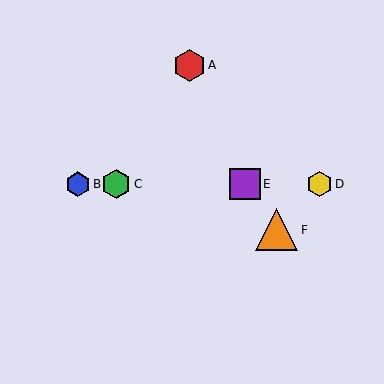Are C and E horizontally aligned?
Yes, both are at y≈184.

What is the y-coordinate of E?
Object E is at y≈184.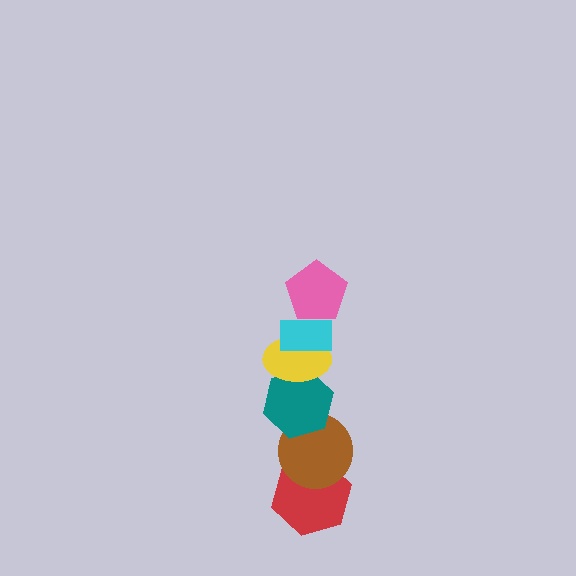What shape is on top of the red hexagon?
The brown circle is on top of the red hexagon.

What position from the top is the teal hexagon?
The teal hexagon is 4th from the top.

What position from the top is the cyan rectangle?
The cyan rectangle is 2nd from the top.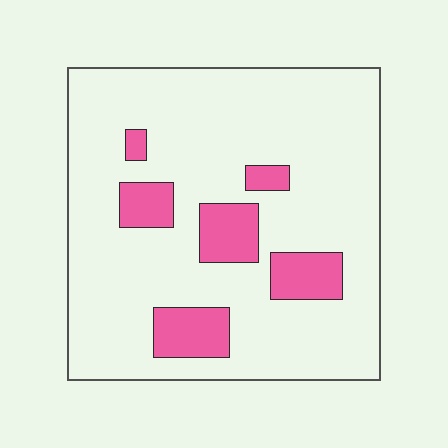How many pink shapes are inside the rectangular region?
6.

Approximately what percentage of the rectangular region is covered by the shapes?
Approximately 15%.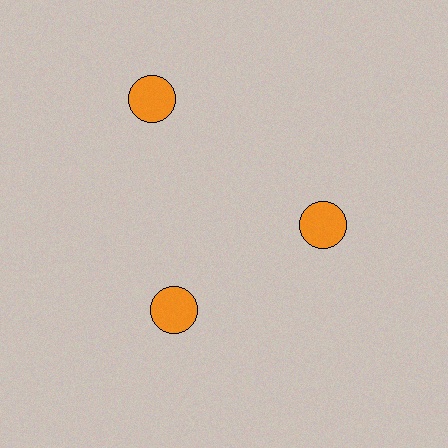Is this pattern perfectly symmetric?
No. The 3 orange circles are arranged in a ring, but one element near the 11 o'clock position is pushed outward from the center, breaking the 3-fold rotational symmetry.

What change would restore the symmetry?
The symmetry would be restored by moving it inward, back onto the ring so that all 3 circles sit at equal angles and equal distance from the center.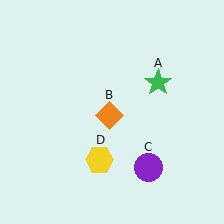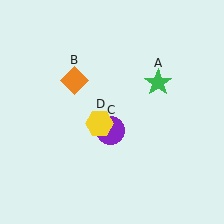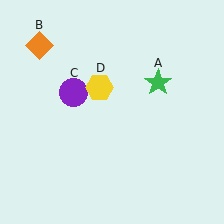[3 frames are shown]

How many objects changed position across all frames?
3 objects changed position: orange diamond (object B), purple circle (object C), yellow hexagon (object D).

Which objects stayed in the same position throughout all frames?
Green star (object A) remained stationary.